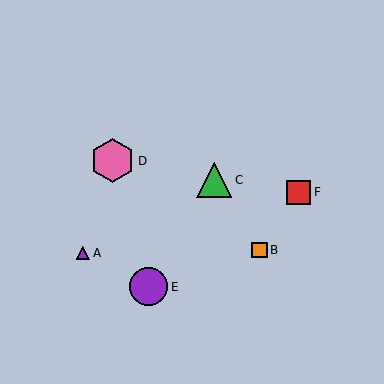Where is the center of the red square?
The center of the red square is at (298, 192).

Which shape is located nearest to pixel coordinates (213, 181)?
The green triangle (labeled C) at (214, 180) is nearest to that location.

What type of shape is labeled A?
Shape A is a purple triangle.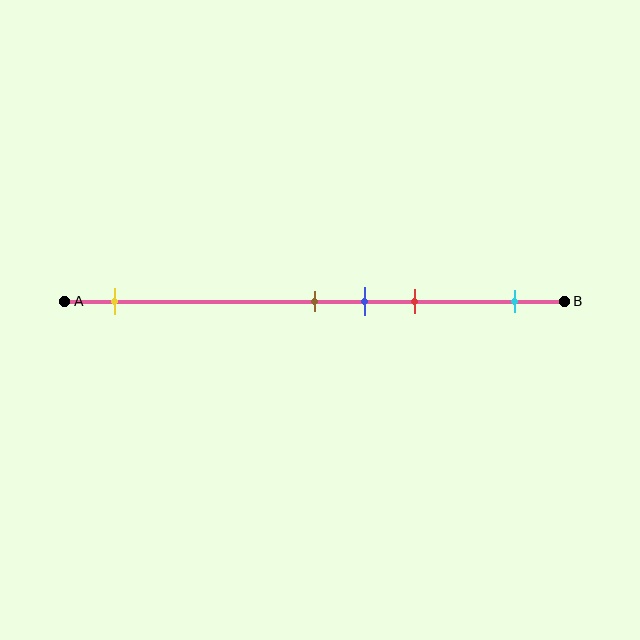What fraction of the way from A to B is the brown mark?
The brown mark is approximately 50% (0.5) of the way from A to B.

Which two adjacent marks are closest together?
The brown and blue marks are the closest adjacent pair.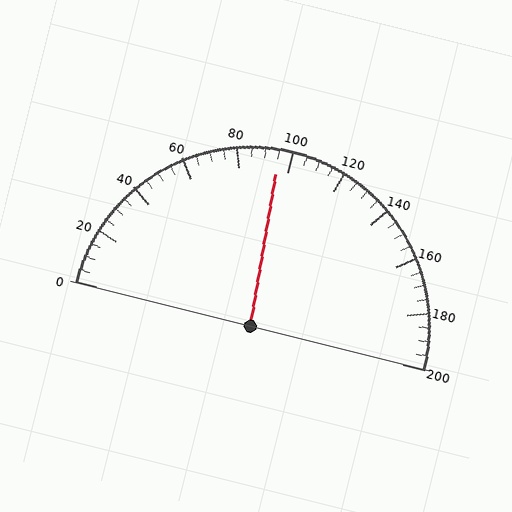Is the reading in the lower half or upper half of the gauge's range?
The reading is in the lower half of the range (0 to 200).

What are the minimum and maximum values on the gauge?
The gauge ranges from 0 to 200.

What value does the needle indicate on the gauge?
The needle indicates approximately 95.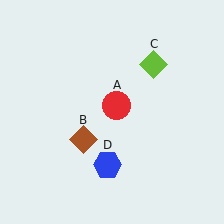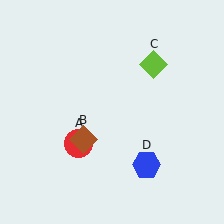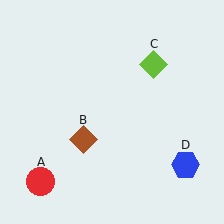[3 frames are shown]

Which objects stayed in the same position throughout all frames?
Brown diamond (object B) and lime diamond (object C) remained stationary.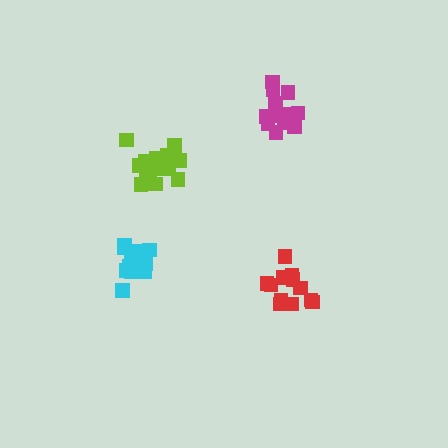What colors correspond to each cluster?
The clusters are colored: lime, cyan, magenta, red.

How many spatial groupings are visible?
There are 4 spatial groupings.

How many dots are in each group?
Group 1: 17 dots, Group 2: 14 dots, Group 3: 14 dots, Group 4: 12 dots (57 total).